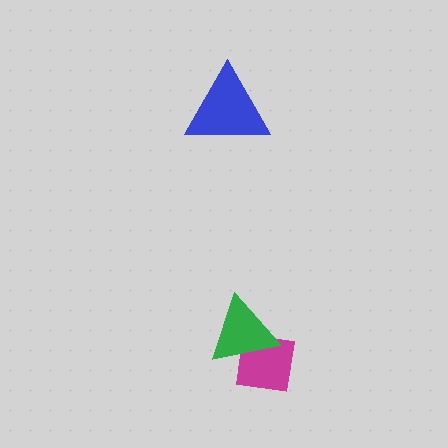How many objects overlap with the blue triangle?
0 objects overlap with the blue triangle.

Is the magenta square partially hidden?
Yes, it is partially covered by another shape.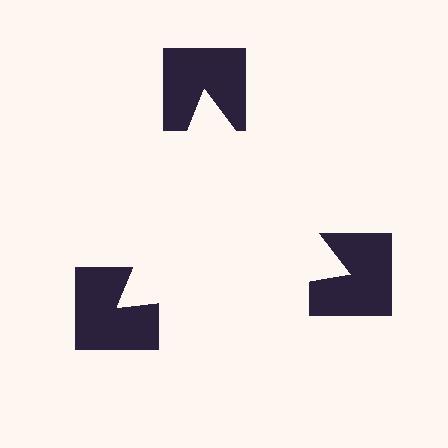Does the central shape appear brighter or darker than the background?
It typically appears slightly brighter than the background, even though no actual brightness change is drawn.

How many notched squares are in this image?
There are 3 — one at each vertex of the illusory triangle.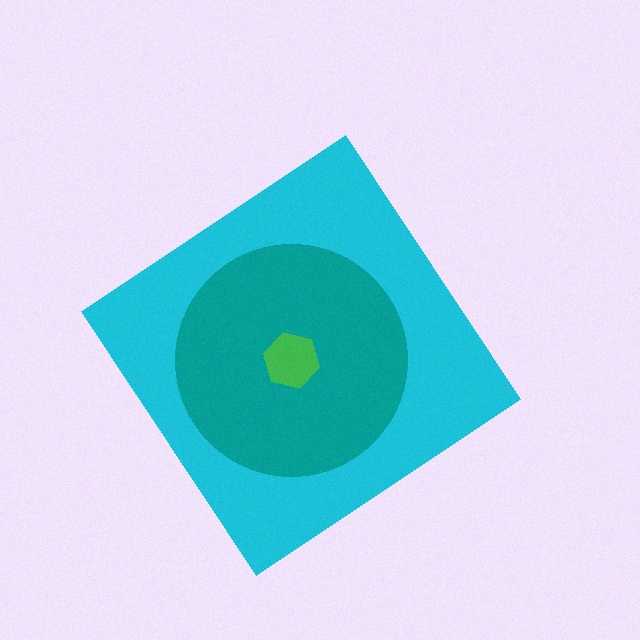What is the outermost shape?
The cyan diamond.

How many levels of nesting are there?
3.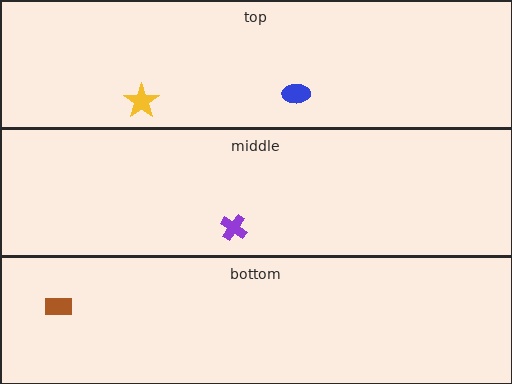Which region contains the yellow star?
The top region.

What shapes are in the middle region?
The purple cross.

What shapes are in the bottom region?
The brown rectangle.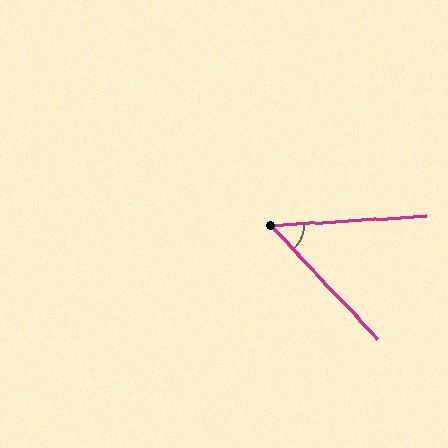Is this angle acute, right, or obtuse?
It is acute.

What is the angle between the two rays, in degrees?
Approximately 50 degrees.